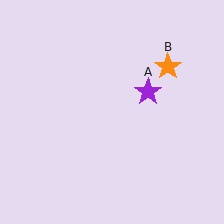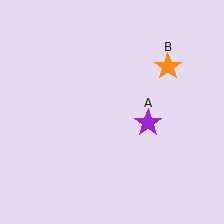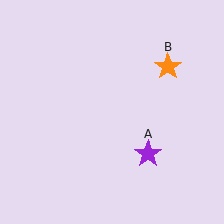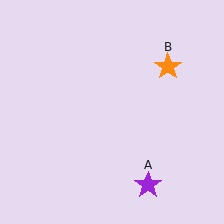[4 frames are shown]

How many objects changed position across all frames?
1 object changed position: purple star (object A).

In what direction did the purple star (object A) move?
The purple star (object A) moved down.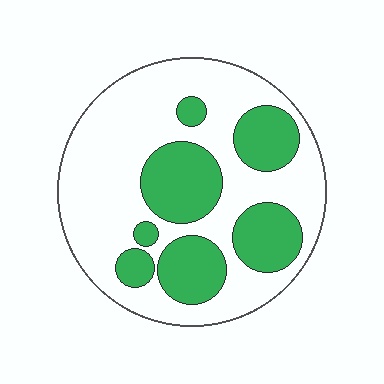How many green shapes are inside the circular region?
7.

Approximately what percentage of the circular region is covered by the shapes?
Approximately 35%.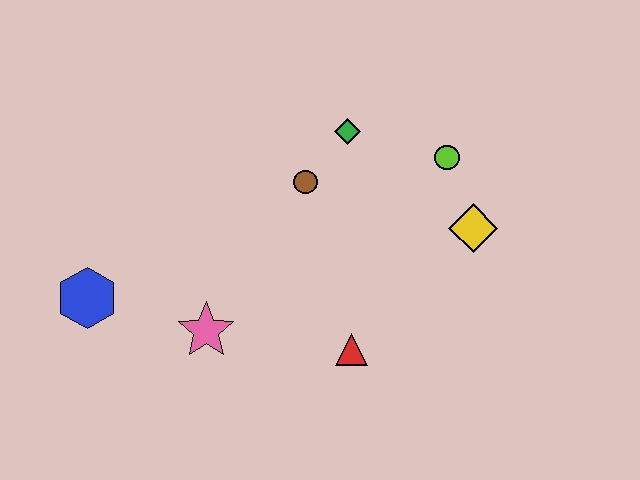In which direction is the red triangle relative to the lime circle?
The red triangle is below the lime circle.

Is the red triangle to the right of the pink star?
Yes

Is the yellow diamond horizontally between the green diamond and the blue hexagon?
No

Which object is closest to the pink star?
The blue hexagon is closest to the pink star.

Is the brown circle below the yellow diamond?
No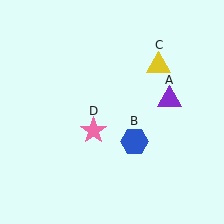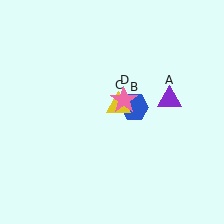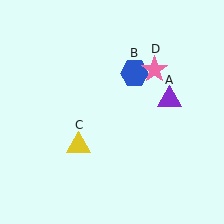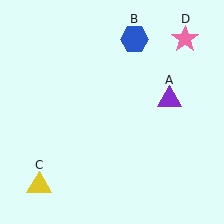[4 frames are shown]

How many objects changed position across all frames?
3 objects changed position: blue hexagon (object B), yellow triangle (object C), pink star (object D).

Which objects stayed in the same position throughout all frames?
Purple triangle (object A) remained stationary.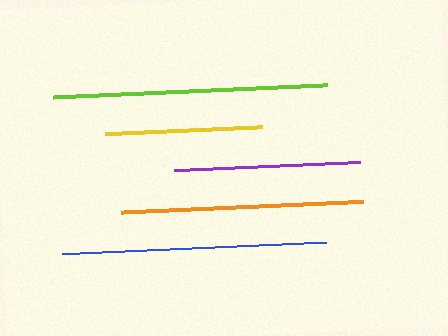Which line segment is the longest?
The lime line is the longest at approximately 275 pixels.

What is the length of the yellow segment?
The yellow segment is approximately 157 pixels long.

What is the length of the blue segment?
The blue segment is approximately 266 pixels long.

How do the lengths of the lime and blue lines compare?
The lime and blue lines are approximately the same length.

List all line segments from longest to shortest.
From longest to shortest: lime, blue, orange, purple, yellow.